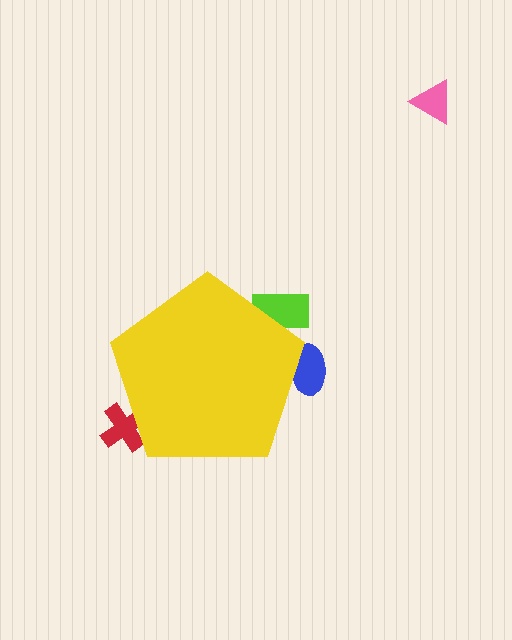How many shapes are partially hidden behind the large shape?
3 shapes are partially hidden.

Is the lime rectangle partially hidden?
Yes, the lime rectangle is partially hidden behind the yellow pentagon.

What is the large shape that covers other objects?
A yellow pentagon.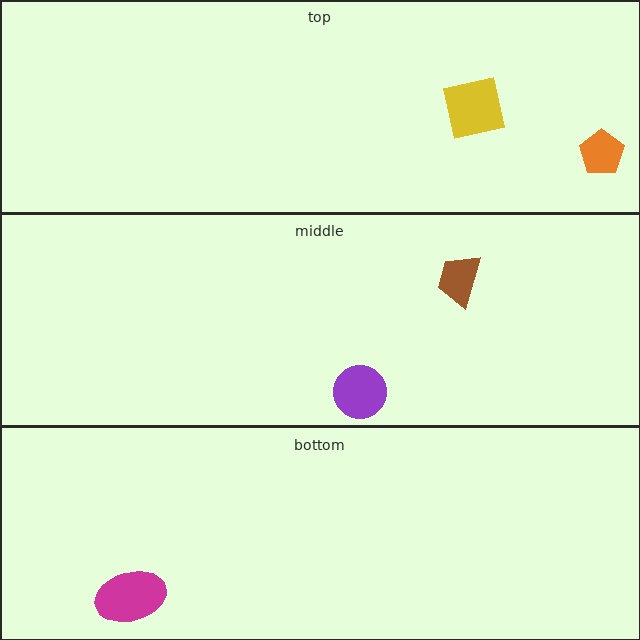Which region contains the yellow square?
The top region.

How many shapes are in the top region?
2.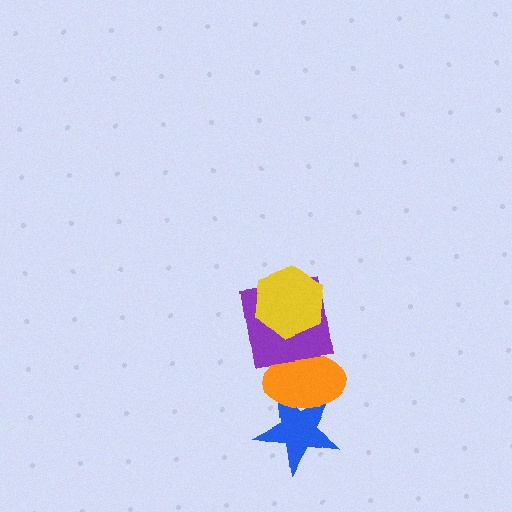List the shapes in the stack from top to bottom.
From top to bottom: the yellow hexagon, the purple square, the orange ellipse, the blue star.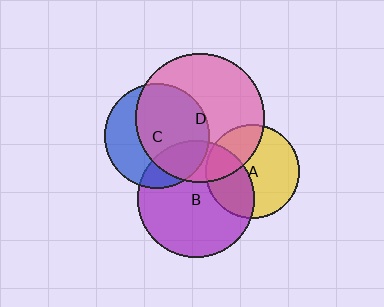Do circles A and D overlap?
Yes.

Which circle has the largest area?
Circle D (pink).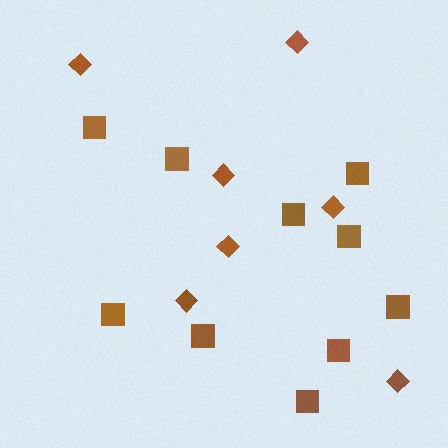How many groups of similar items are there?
There are 2 groups: one group of diamonds (7) and one group of squares (10).